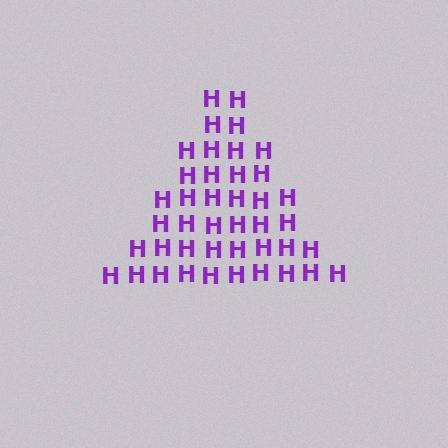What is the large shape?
The large shape is a triangle.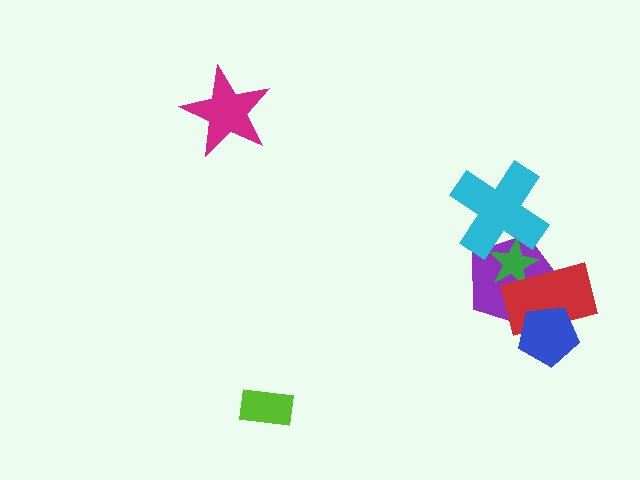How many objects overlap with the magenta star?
0 objects overlap with the magenta star.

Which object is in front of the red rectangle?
The blue pentagon is in front of the red rectangle.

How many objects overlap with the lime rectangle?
0 objects overlap with the lime rectangle.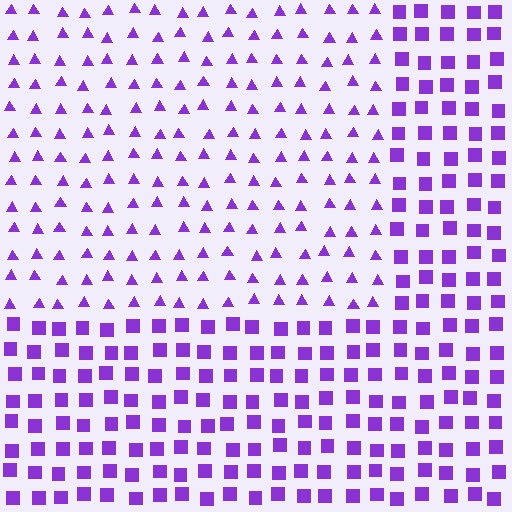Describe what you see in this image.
The image is filled with small purple elements arranged in a uniform grid. A rectangle-shaped region contains triangles, while the surrounding area contains squares. The boundary is defined purely by the change in element shape.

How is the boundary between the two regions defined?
The boundary is defined by a change in element shape: triangles inside vs. squares outside. All elements share the same color and spacing.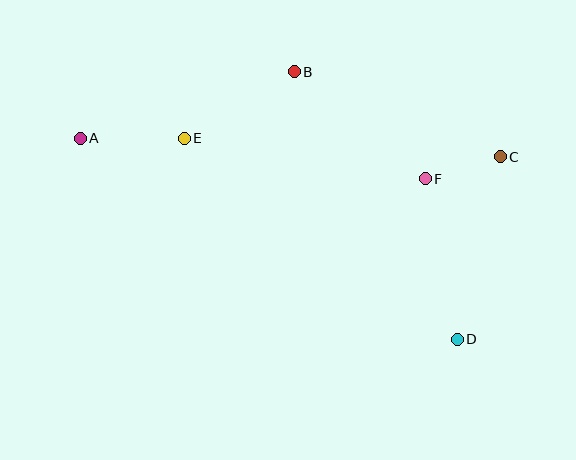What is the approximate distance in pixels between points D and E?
The distance between D and E is approximately 339 pixels.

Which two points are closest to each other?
Points C and F are closest to each other.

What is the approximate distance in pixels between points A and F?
The distance between A and F is approximately 347 pixels.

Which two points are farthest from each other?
Points A and D are farthest from each other.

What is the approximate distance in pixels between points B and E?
The distance between B and E is approximately 128 pixels.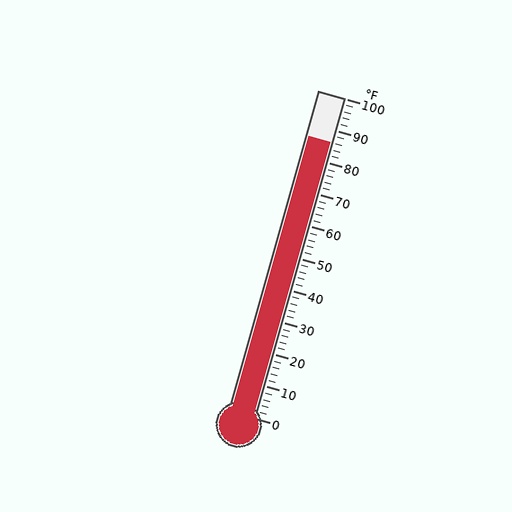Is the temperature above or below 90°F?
The temperature is below 90°F.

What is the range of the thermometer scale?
The thermometer scale ranges from 0°F to 100°F.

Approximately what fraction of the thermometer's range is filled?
The thermometer is filled to approximately 85% of its range.